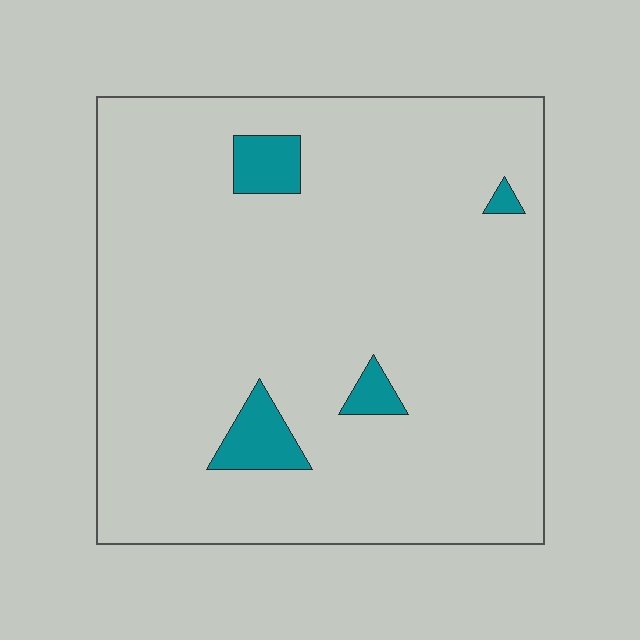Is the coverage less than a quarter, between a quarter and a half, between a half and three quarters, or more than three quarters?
Less than a quarter.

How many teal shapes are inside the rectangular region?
4.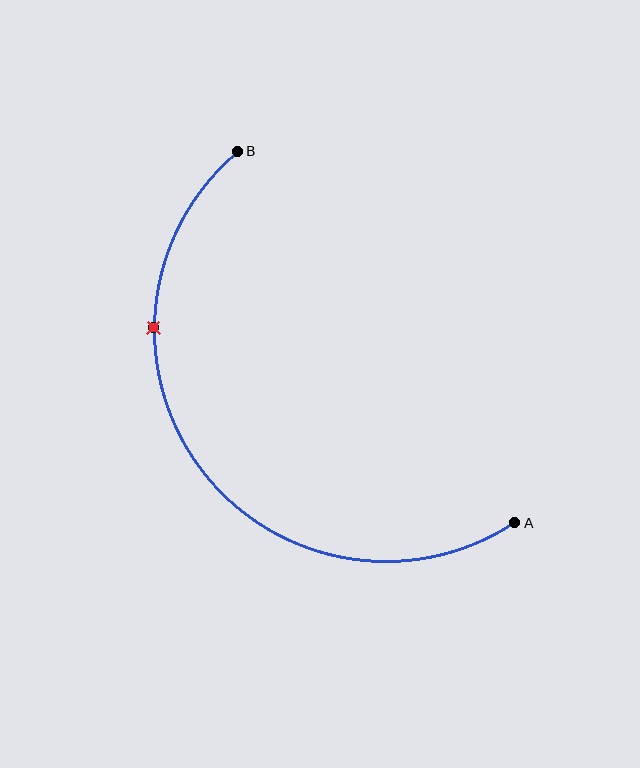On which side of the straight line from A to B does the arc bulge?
The arc bulges below and to the left of the straight line connecting A and B.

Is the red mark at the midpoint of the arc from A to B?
No. The red mark lies on the arc but is closer to endpoint B. The arc midpoint would be at the point on the curve equidistant along the arc from both A and B.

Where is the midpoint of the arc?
The arc midpoint is the point on the curve farthest from the straight line joining A and B. It sits below and to the left of that line.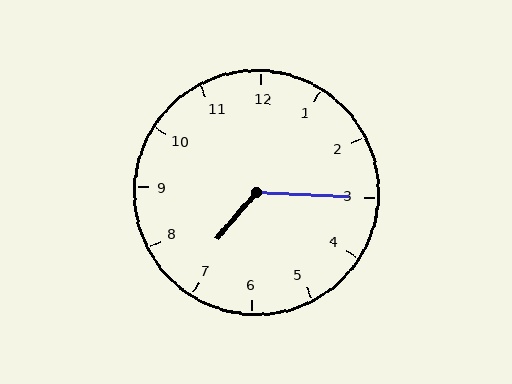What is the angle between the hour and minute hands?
Approximately 128 degrees.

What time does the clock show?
7:15.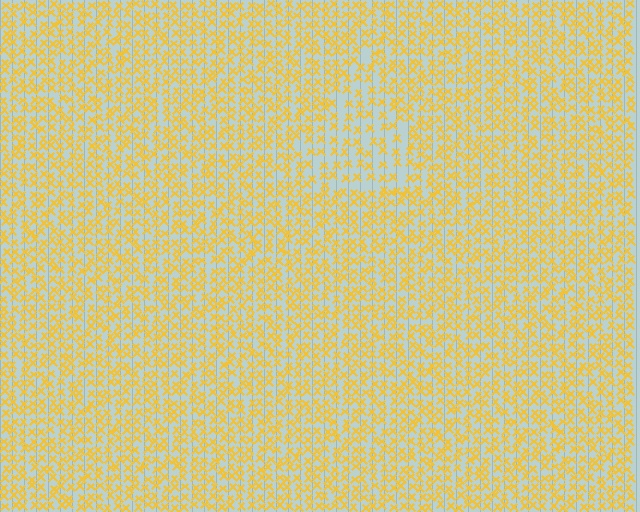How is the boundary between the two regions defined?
The boundary is defined by a change in element density (approximately 1.7x ratio). All elements are the same color, size, and shape.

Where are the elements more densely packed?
The elements are more densely packed outside the triangle boundary.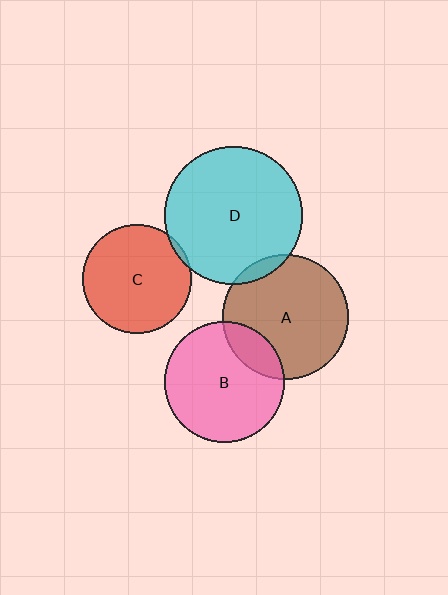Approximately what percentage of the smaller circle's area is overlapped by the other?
Approximately 15%.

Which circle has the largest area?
Circle D (cyan).